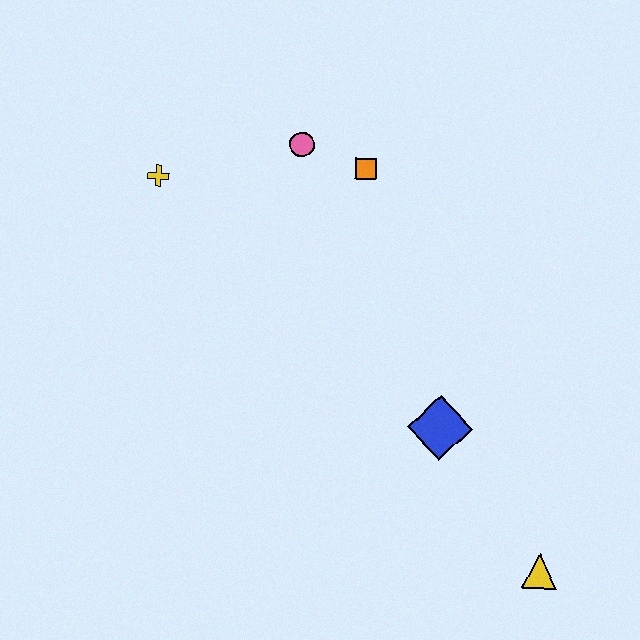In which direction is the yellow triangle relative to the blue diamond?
The yellow triangle is below the blue diamond.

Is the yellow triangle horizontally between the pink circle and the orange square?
No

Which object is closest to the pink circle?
The orange square is closest to the pink circle.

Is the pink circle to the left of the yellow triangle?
Yes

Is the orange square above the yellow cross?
Yes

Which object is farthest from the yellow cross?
The yellow triangle is farthest from the yellow cross.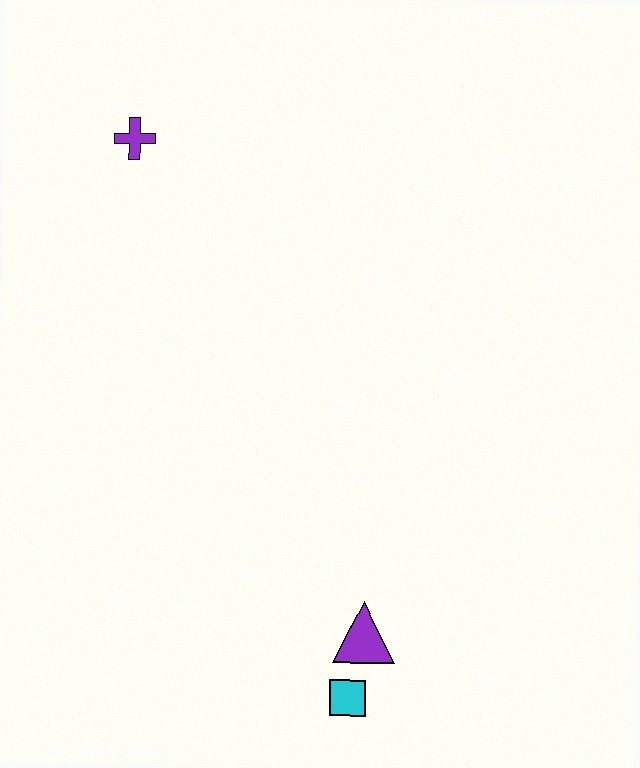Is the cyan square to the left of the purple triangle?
Yes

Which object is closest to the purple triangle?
The cyan square is closest to the purple triangle.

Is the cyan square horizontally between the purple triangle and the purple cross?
Yes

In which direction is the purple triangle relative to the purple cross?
The purple triangle is below the purple cross.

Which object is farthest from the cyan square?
The purple cross is farthest from the cyan square.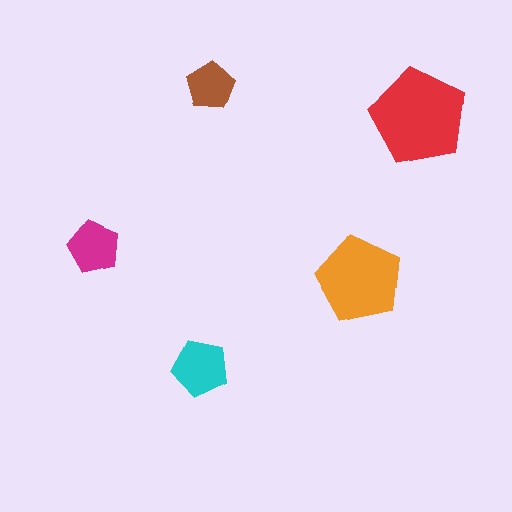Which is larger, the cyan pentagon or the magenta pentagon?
The cyan one.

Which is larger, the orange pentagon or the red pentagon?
The red one.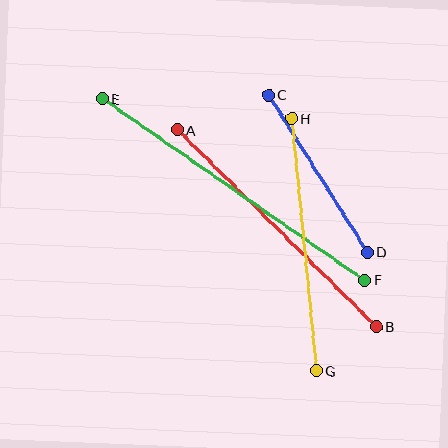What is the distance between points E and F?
The distance is approximately 319 pixels.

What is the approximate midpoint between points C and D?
The midpoint is at approximately (318, 173) pixels.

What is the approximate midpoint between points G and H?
The midpoint is at approximately (304, 244) pixels.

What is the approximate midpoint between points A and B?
The midpoint is at approximately (277, 228) pixels.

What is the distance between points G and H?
The distance is approximately 253 pixels.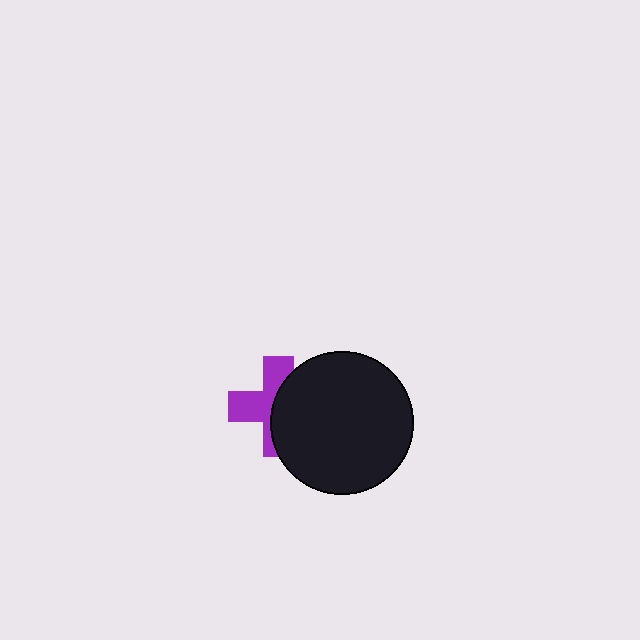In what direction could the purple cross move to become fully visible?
The purple cross could move left. That would shift it out from behind the black circle entirely.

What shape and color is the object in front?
The object in front is a black circle.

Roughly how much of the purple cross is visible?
About half of it is visible (roughly 49%).